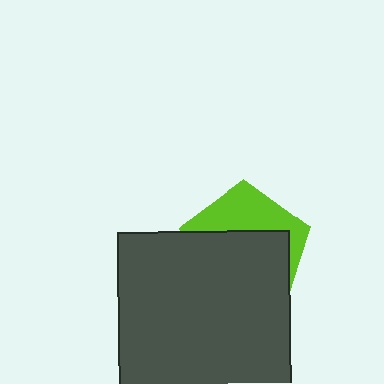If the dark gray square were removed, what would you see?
You would see the complete lime pentagon.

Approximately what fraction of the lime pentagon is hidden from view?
Roughly 64% of the lime pentagon is hidden behind the dark gray square.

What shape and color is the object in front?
The object in front is a dark gray square.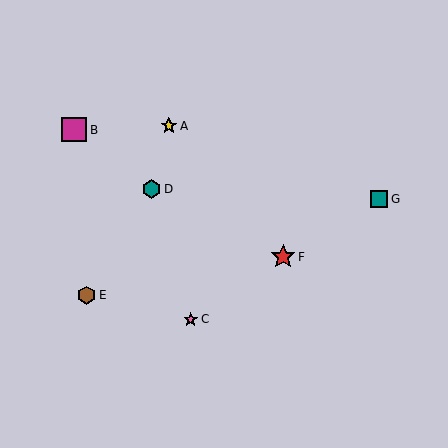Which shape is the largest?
The magenta square (labeled B) is the largest.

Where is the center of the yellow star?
The center of the yellow star is at (169, 126).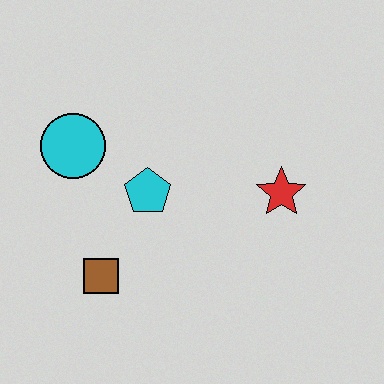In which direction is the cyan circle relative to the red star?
The cyan circle is to the left of the red star.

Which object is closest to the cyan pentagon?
The cyan circle is closest to the cyan pentagon.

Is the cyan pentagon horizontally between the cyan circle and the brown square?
No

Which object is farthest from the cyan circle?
The red star is farthest from the cyan circle.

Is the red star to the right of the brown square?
Yes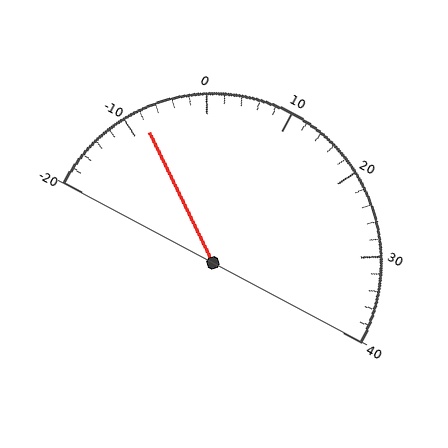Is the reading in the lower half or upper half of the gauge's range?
The reading is in the lower half of the range (-20 to 40).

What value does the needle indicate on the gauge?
The needle indicates approximately -8.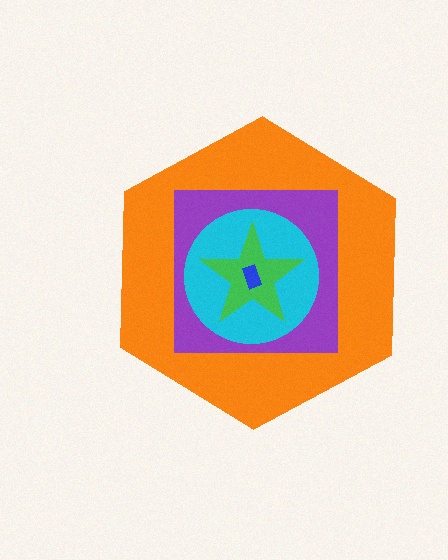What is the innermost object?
The blue rectangle.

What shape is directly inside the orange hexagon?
The purple square.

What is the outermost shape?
The orange hexagon.